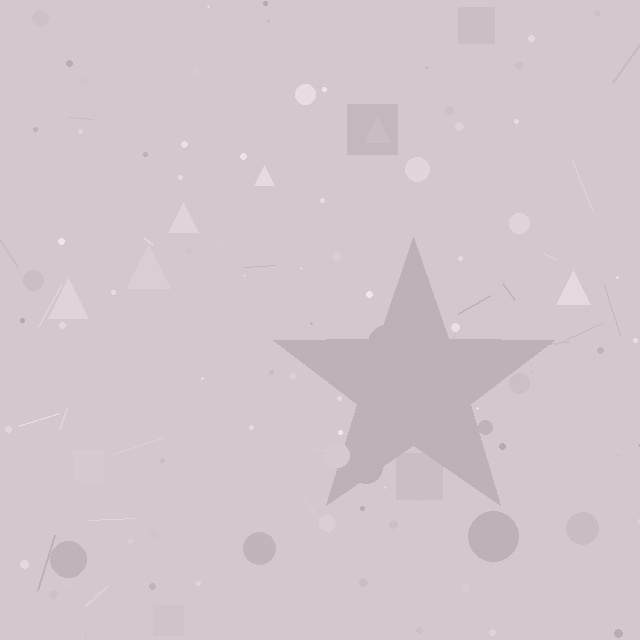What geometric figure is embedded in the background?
A star is embedded in the background.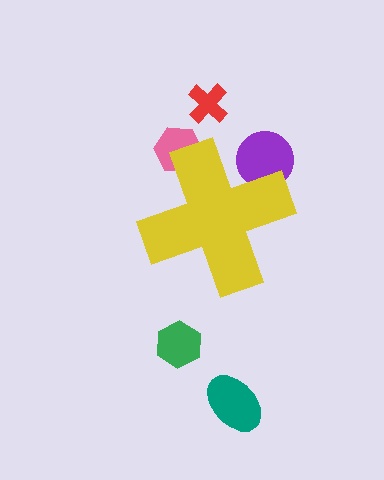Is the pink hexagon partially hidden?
Yes, the pink hexagon is partially hidden behind the yellow cross.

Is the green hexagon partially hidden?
No, the green hexagon is fully visible.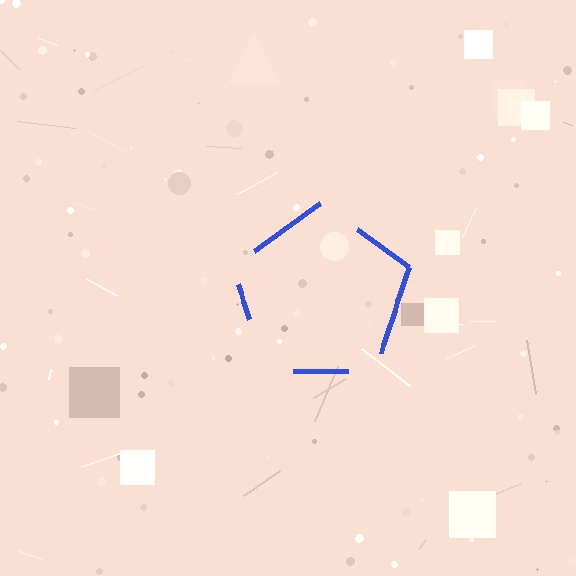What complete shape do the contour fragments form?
The contour fragments form a pentagon.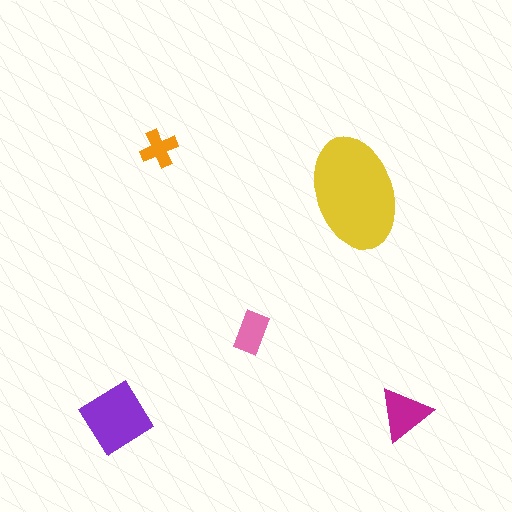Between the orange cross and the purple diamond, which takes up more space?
The purple diamond.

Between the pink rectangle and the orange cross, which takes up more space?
The pink rectangle.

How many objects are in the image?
There are 5 objects in the image.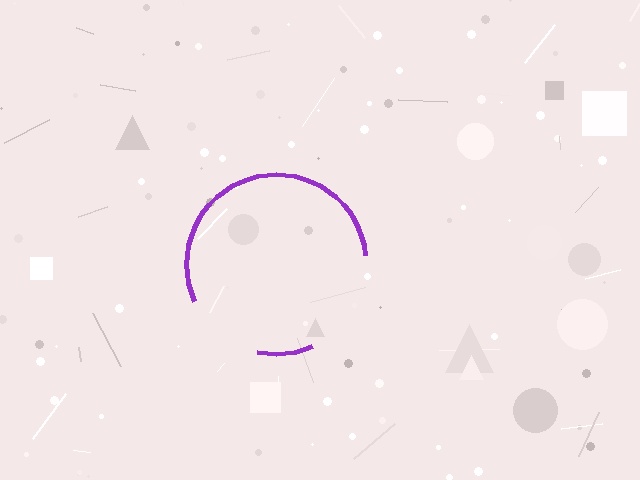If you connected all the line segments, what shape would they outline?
They would outline a circle.